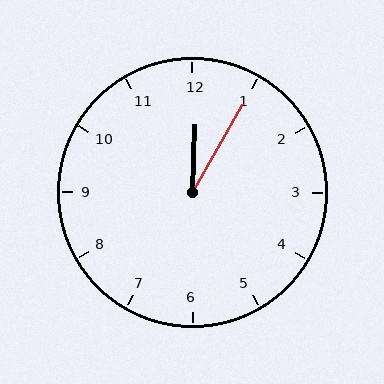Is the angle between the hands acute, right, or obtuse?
It is acute.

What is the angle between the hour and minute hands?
Approximately 28 degrees.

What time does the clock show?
12:05.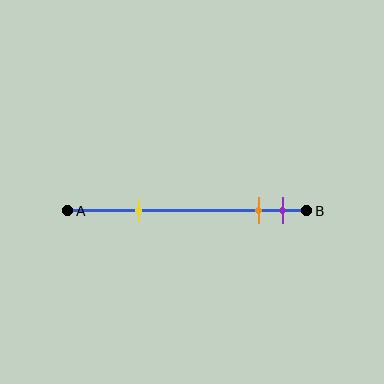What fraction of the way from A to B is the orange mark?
The orange mark is approximately 80% (0.8) of the way from A to B.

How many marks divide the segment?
There are 3 marks dividing the segment.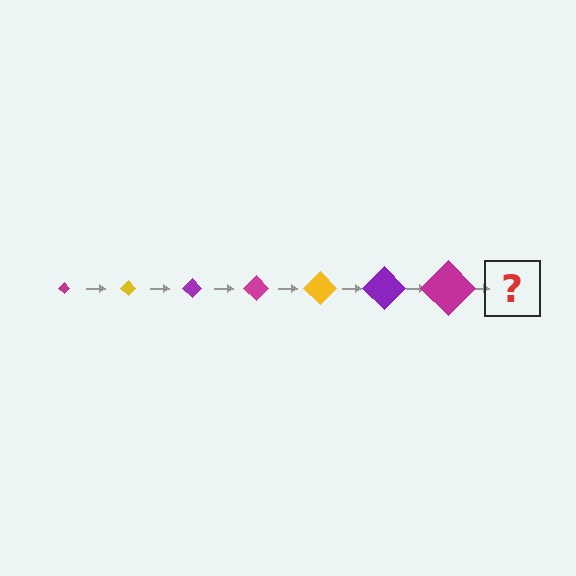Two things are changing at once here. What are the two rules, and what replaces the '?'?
The two rules are that the diamond grows larger each step and the color cycles through magenta, yellow, and purple. The '?' should be a yellow diamond, larger than the previous one.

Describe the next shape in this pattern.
It should be a yellow diamond, larger than the previous one.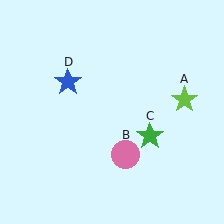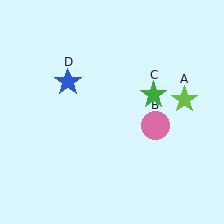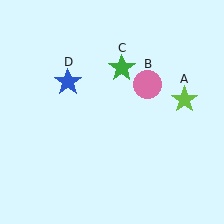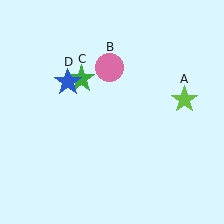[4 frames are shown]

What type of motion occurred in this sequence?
The pink circle (object B), green star (object C) rotated counterclockwise around the center of the scene.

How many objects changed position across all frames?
2 objects changed position: pink circle (object B), green star (object C).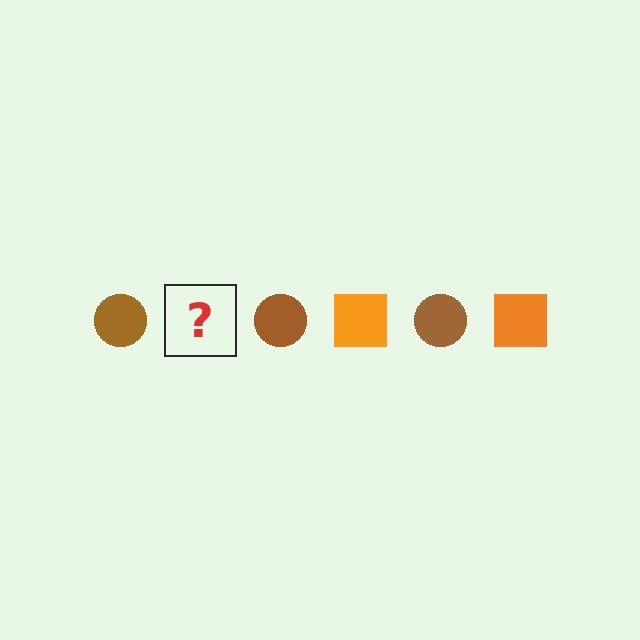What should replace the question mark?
The question mark should be replaced with an orange square.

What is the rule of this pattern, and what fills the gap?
The rule is that the pattern alternates between brown circle and orange square. The gap should be filled with an orange square.